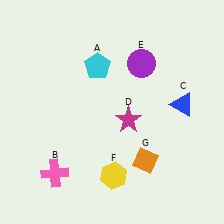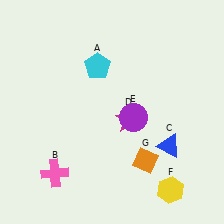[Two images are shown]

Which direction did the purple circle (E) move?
The purple circle (E) moved down.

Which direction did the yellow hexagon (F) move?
The yellow hexagon (F) moved right.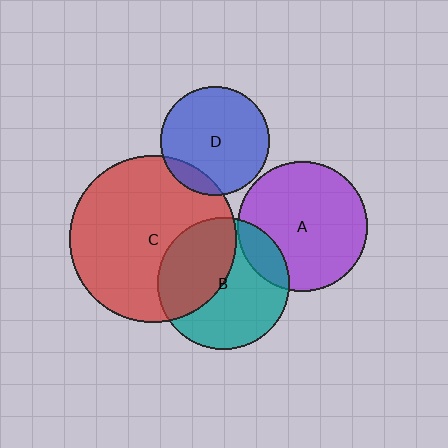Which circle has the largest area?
Circle C (red).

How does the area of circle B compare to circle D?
Approximately 1.5 times.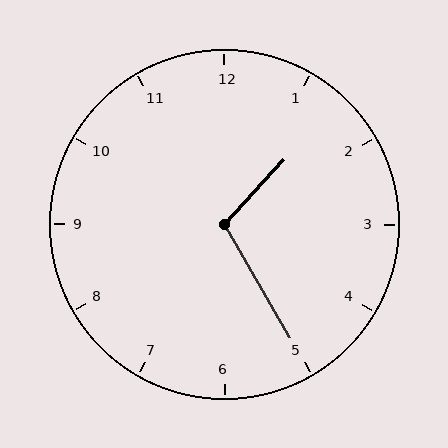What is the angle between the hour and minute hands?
Approximately 108 degrees.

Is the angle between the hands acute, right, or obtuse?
It is obtuse.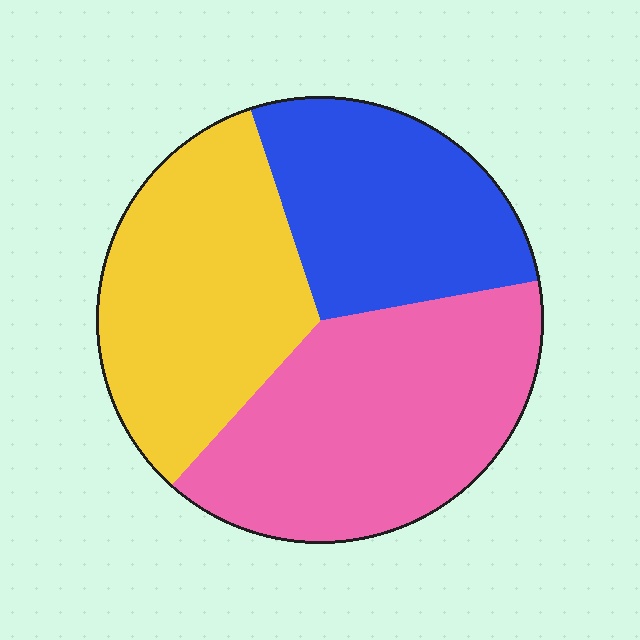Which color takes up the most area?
Pink, at roughly 40%.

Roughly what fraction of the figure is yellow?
Yellow takes up between a quarter and a half of the figure.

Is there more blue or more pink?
Pink.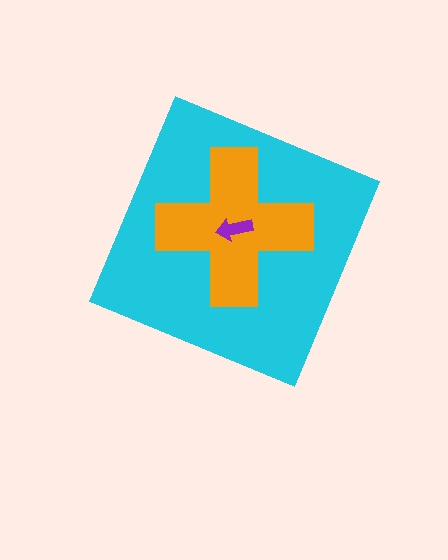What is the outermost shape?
The cyan diamond.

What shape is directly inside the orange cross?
The purple arrow.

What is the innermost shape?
The purple arrow.